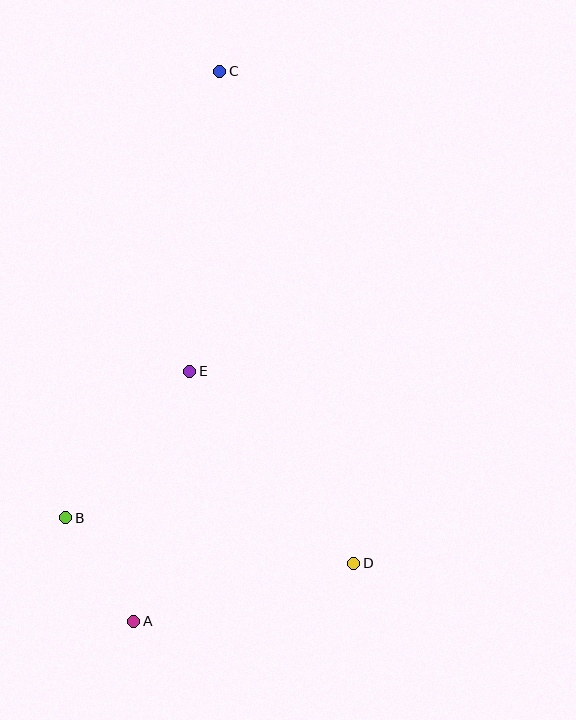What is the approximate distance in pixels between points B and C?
The distance between B and C is approximately 472 pixels.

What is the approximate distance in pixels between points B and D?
The distance between B and D is approximately 291 pixels.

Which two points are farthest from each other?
Points A and C are farthest from each other.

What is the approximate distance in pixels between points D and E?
The distance between D and E is approximately 252 pixels.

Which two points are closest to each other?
Points A and B are closest to each other.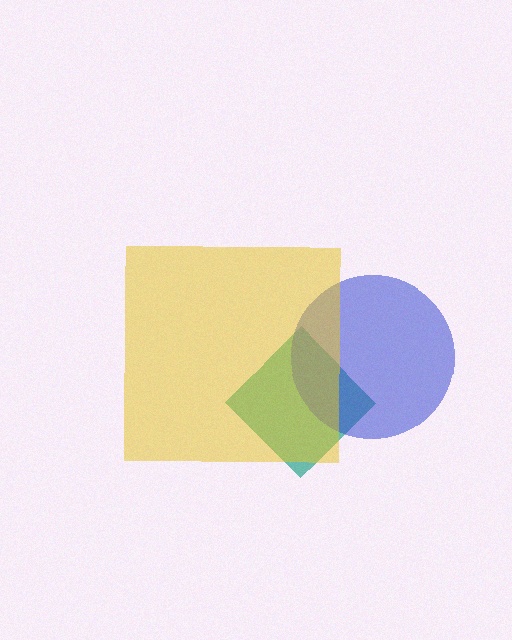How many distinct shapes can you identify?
There are 3 distinct shapes: a teal diamond, a blue circle, a yellow square.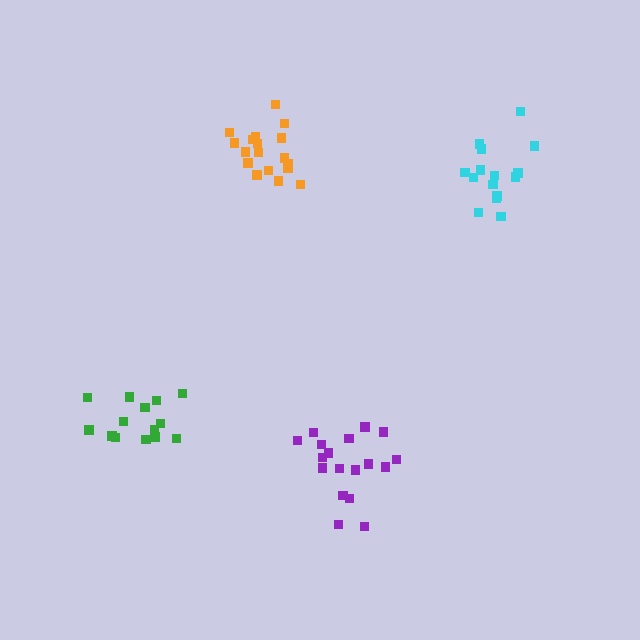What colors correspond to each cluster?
The clusters are colored: cyan, orange, green, purple.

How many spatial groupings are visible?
There are 4 spatial groupings.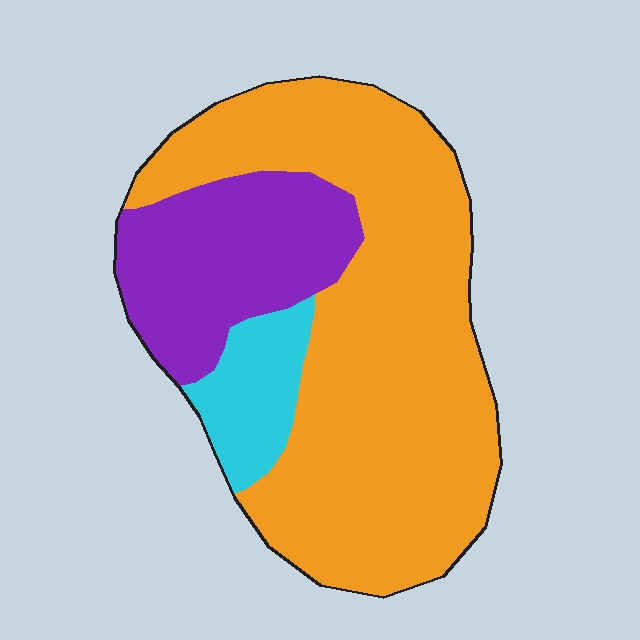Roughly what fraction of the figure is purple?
Purple covers around 25% of the figure.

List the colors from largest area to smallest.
From largest to smallest: orange, purple, cyan.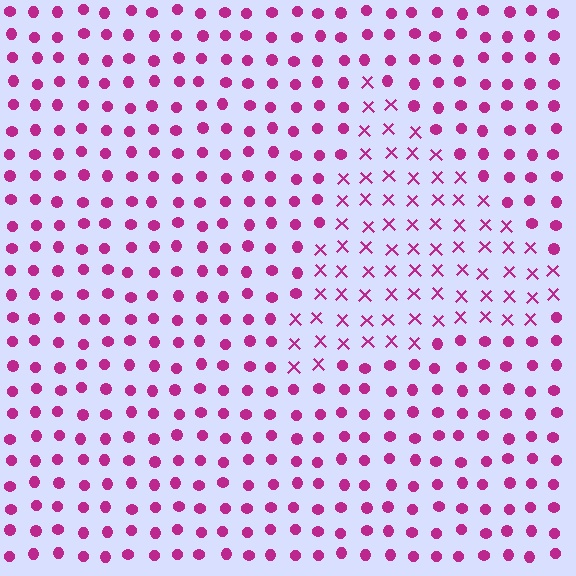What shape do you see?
I see a triangle.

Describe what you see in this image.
The image is filled with small magenta elements arranged in a uniform grid. A triangle-shaped region contains X marks, while the surrounding area contains circles. The boundary is defined purely by the change in element shape.